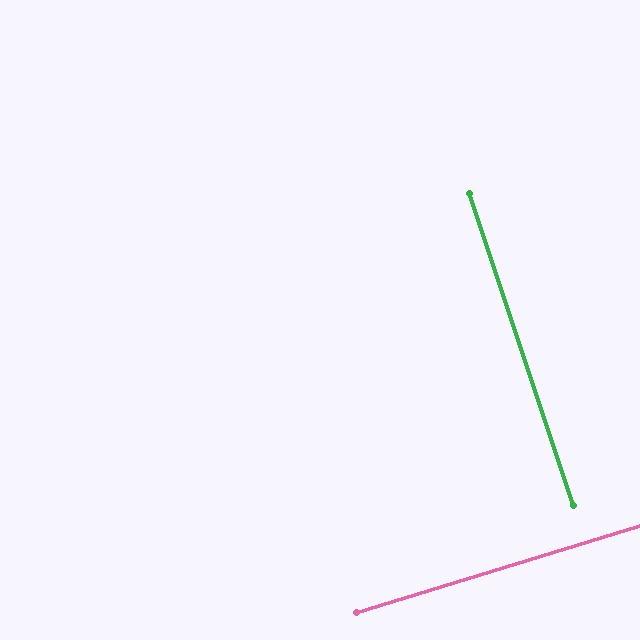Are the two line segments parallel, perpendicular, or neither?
Perpendicular — they meet at approximately 89°.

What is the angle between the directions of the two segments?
Approximately 89 degrees.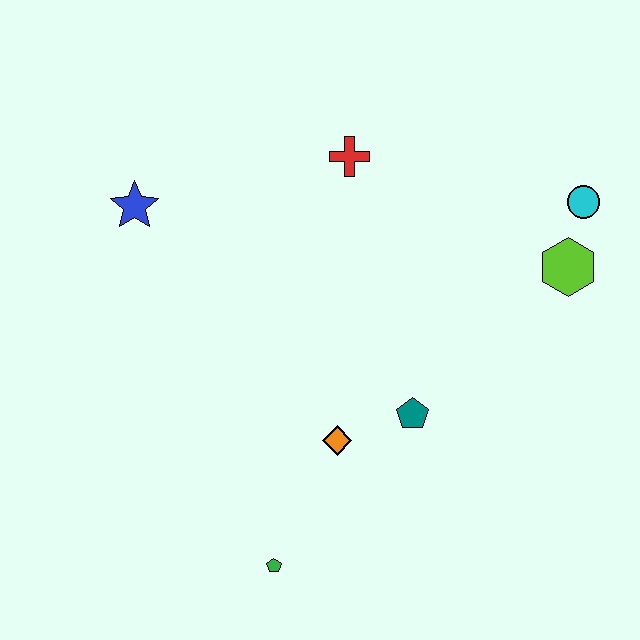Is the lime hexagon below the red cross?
Yes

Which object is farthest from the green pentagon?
The cyan circle is farthest from the green pentagon.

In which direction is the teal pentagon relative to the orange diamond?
The teal pentagon is to the right of the orange diamond.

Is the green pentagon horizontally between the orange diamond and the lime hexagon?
No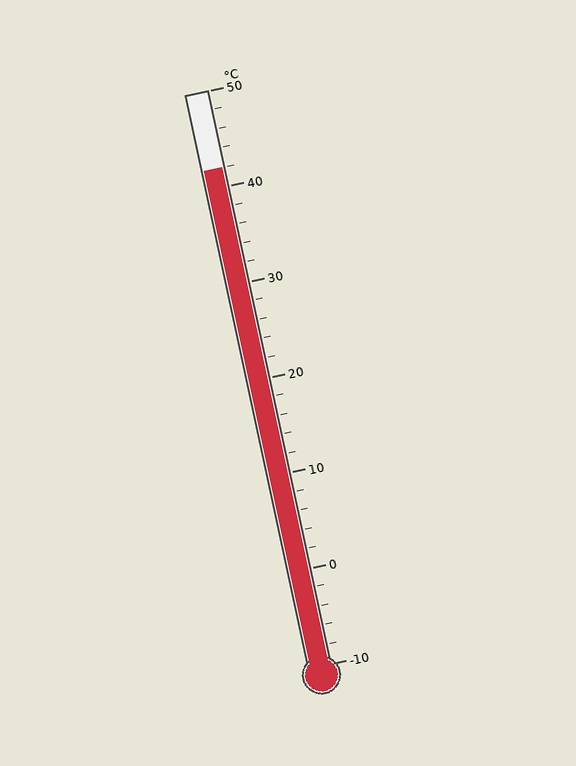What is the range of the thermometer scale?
The thermometer scale ranges from -10°C to 50°C.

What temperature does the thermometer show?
The thermometer shows approximately 42°C.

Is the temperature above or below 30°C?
The temperature is above 30°C.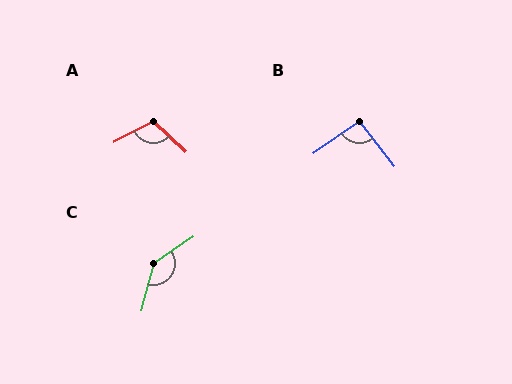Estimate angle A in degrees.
Approximately 109 degrees.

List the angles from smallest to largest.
B (93°), A (109°), C (138°).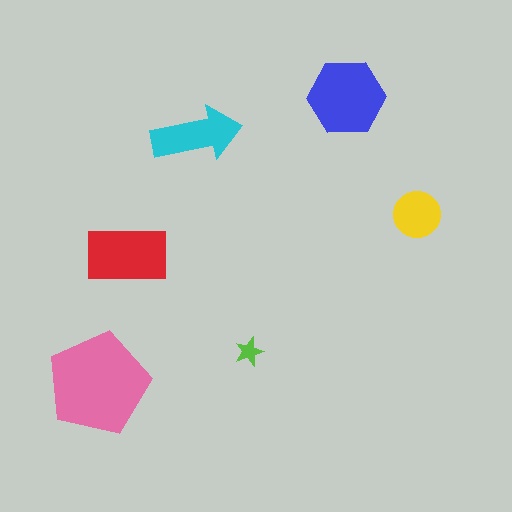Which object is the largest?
The pink pentagon.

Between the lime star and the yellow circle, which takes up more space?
The yellow circle.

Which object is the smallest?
The lime star.